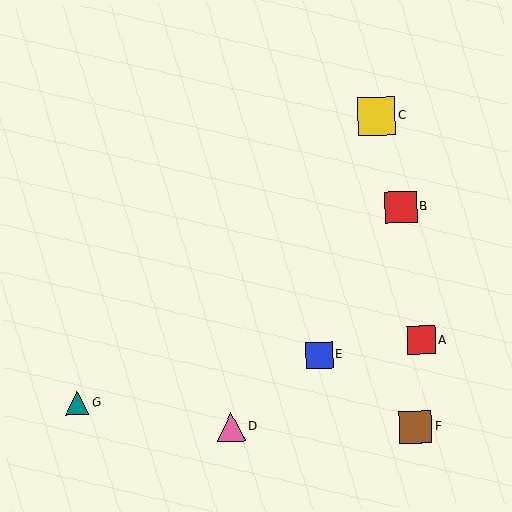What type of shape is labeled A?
Shape A is a red square.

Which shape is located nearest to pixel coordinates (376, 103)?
The yellow square (labeled C) at (377, 116) is nearest to that location.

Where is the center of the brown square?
The center of the brown square is at (416, 427).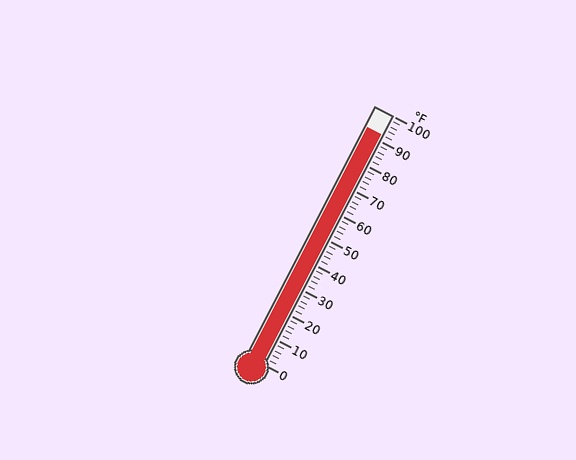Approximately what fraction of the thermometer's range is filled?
The thermometer is filled to approximately 90% of its range.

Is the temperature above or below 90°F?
The temperature is above 90°F.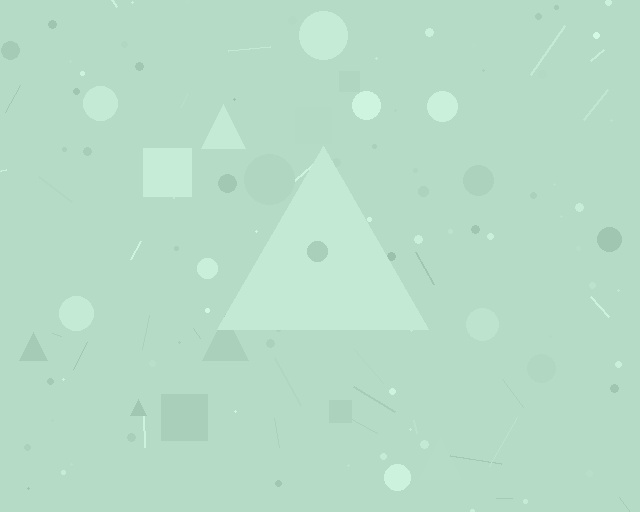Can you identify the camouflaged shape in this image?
The camouflaged shape is a triangle.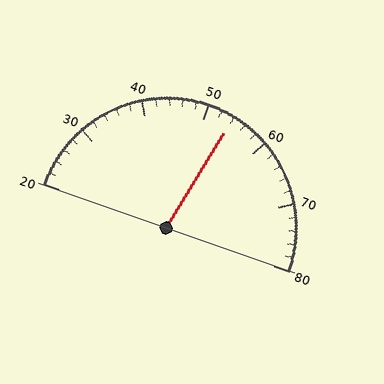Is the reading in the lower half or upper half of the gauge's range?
The reading is in the upper half of the range (20 to 80).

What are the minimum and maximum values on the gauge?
The gauge ranges from 20 to 80.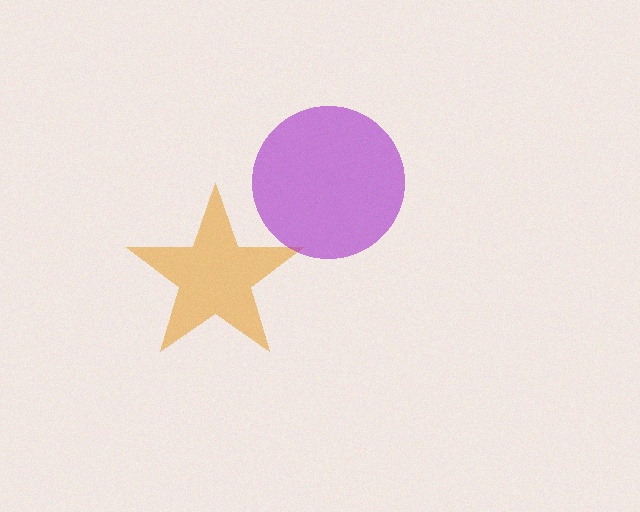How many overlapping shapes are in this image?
There are 2 overlapping shapes in the image.